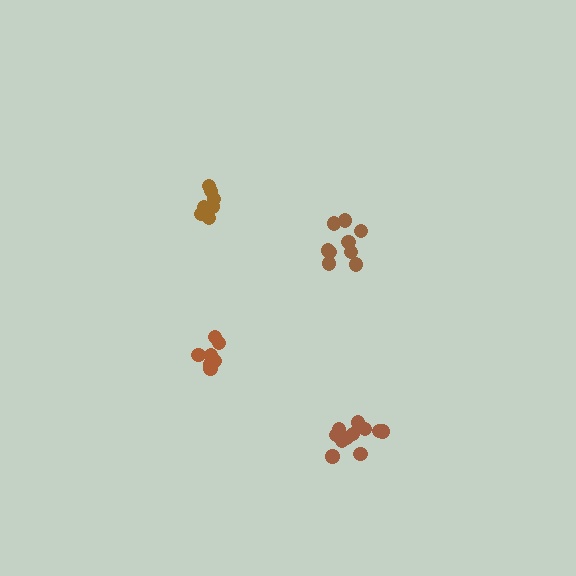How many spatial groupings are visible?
There are 4 spatial groupings.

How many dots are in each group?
Group 1: 9 dots, Group 2: 11 dots, Group 3: 7 dots, Group 4: 7 dots (34 total).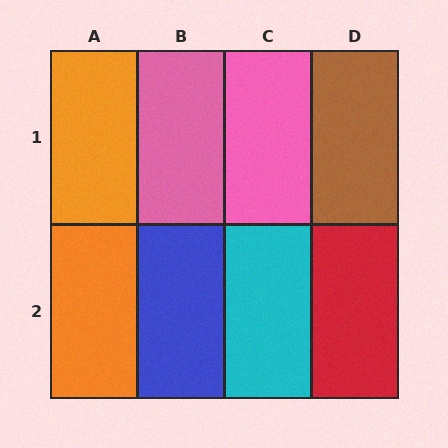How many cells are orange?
2 cells are orange.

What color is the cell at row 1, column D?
Brown.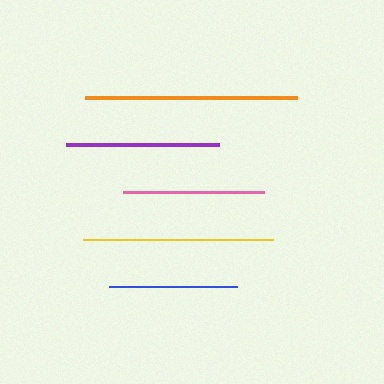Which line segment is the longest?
The orange line is the longest at approximately 212 pixels.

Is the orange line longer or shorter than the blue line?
The orange line is longer than the blue line.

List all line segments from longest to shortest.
From longest to shortest: orange, yellow, purple, pink, blue.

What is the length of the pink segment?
The pink segment is approximately 141 pixels long.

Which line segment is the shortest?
The blue line is the shortest at approximately 128 pixels.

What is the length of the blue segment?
The blue segment is approximately 128 pixels long.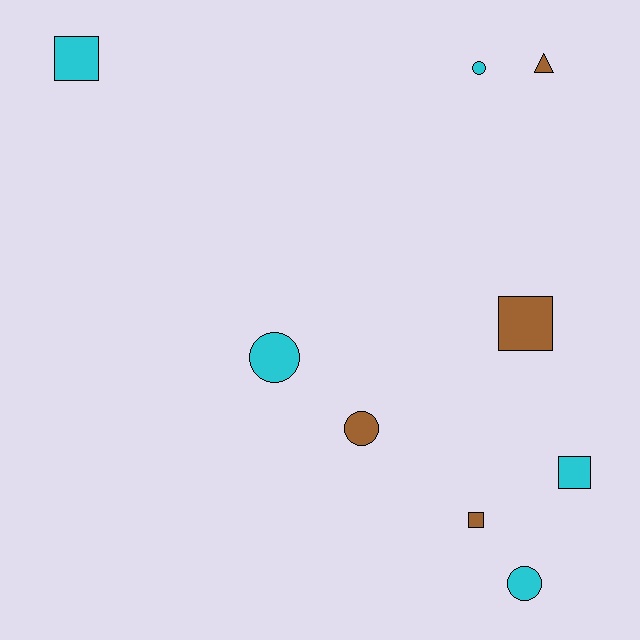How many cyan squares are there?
There are 2 cyan squares.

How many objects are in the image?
There are 9 objects.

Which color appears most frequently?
Cyan, with 5 objects.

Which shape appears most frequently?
Square, with 4 objects.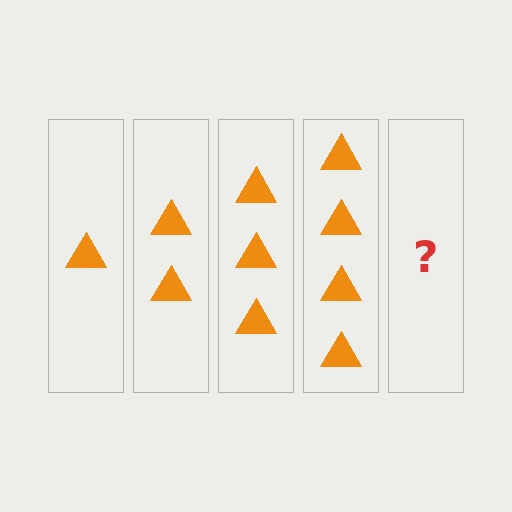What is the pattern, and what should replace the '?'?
The pattern is that each step adds one more triangle. The '?' should be 5 triangles.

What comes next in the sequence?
The next element should be 5 triangles.